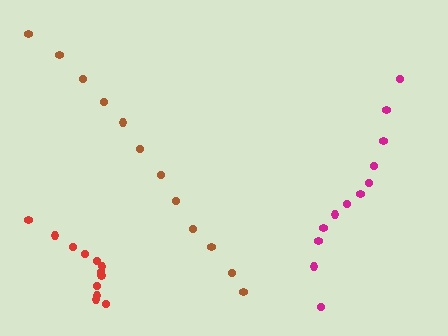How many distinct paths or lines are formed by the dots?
There are 3 distinct paths.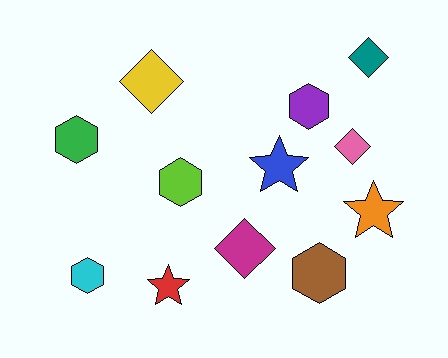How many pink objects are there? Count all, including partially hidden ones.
There is 1 pink object.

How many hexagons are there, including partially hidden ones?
There are 5 hexagons.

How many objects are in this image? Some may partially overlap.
There are 12 objects.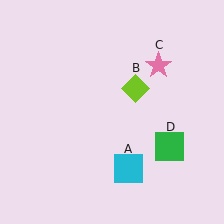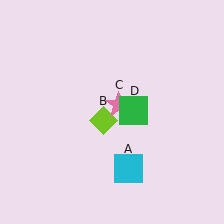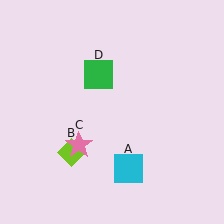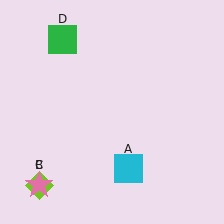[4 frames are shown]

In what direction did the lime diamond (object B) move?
The lime diamond (object B) moved down and to the left.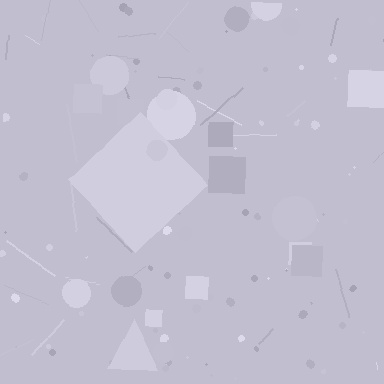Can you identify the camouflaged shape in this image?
The camouflaged shape is a diamond.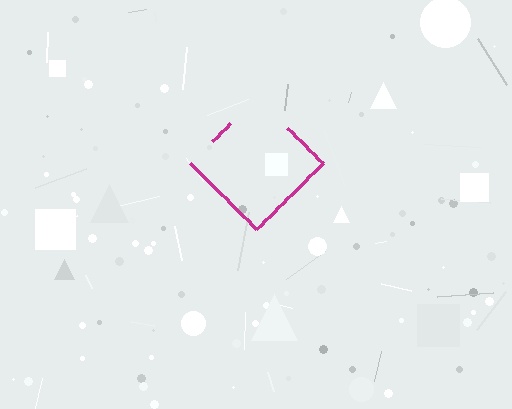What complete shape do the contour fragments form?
The contour fragments form a diamond.